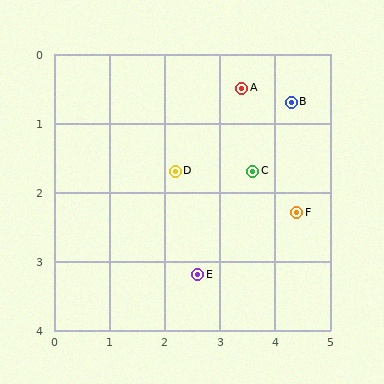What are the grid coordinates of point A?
Point A is at approximately (3.4, 0.5).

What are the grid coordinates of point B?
Point B is at approximately (4.3, 0.7).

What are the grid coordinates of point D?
Point D is at approximately (2.2, 1.7).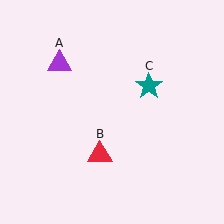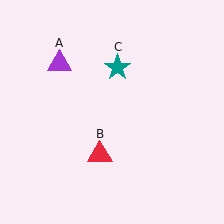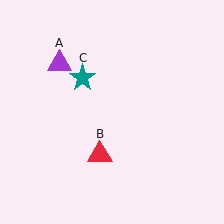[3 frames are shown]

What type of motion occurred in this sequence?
The teal star (object C) rotated counterclockwise around the center of the scene.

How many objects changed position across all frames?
1 object changed position: teal star (object C).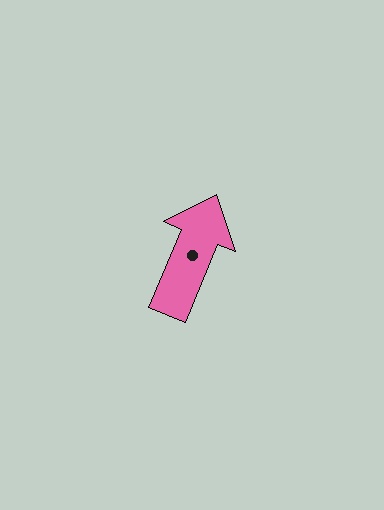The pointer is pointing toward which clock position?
Roughly 1 o'clock.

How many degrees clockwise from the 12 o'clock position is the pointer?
Approximately 22 degrees.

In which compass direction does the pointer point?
North.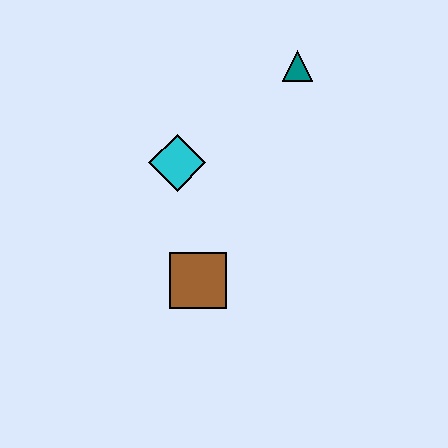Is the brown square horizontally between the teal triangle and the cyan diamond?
Yes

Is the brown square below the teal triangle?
Yes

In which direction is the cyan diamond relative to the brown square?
The cyan diamond is above the brown square.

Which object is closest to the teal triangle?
The cyan diamond is closest to the teal triangle.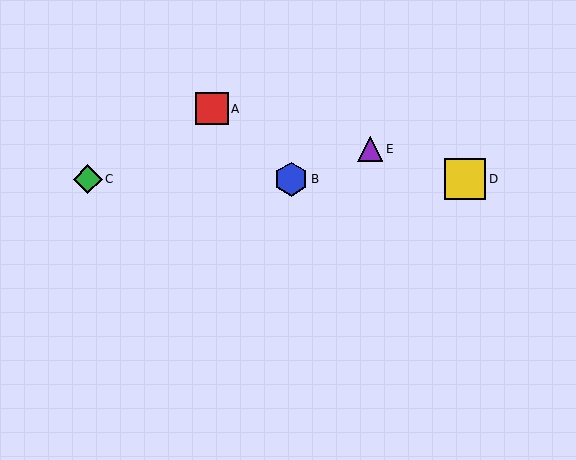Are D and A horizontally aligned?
No, D is at y≈179 and A is at y≈109.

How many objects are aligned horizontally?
3 objects (B, C, D) are aligned horizontally.